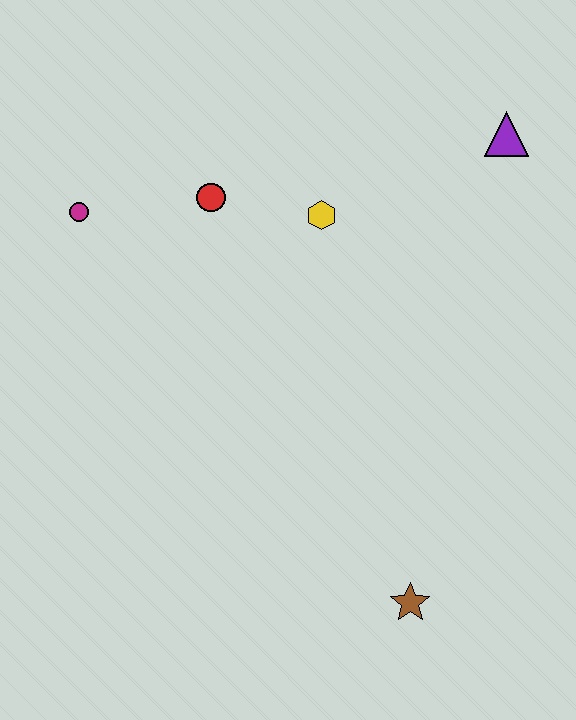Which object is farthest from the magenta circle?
The brown star is farthest from the magenta circle.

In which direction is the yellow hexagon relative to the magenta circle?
The yellow hexagon is to the right of the magenta circle.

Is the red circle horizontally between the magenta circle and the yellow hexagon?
Yes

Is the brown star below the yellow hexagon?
Yes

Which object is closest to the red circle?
The yellow hexagon is closest to the red circle.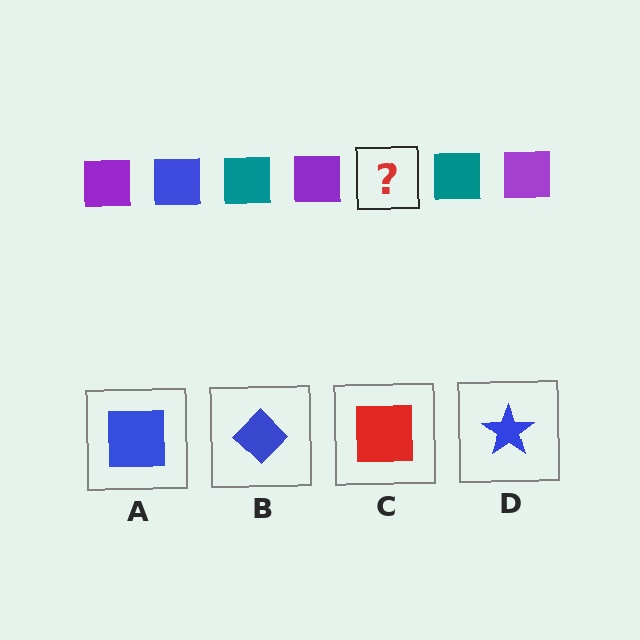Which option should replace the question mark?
Option A.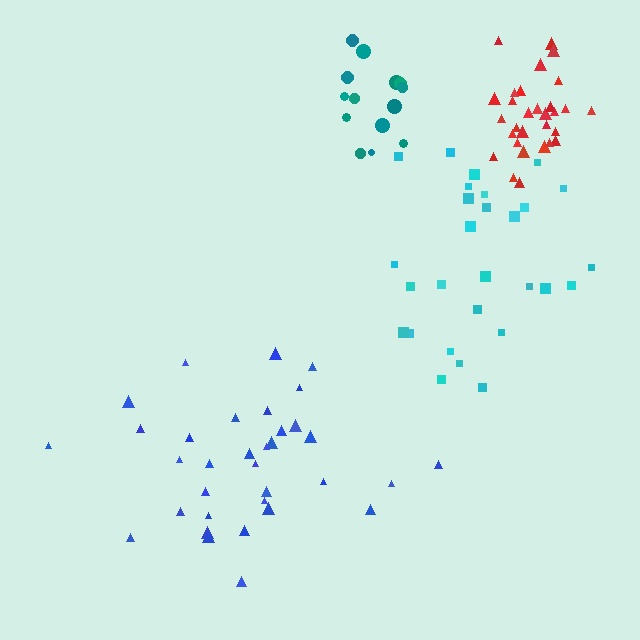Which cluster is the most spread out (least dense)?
Cyan.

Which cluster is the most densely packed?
Red.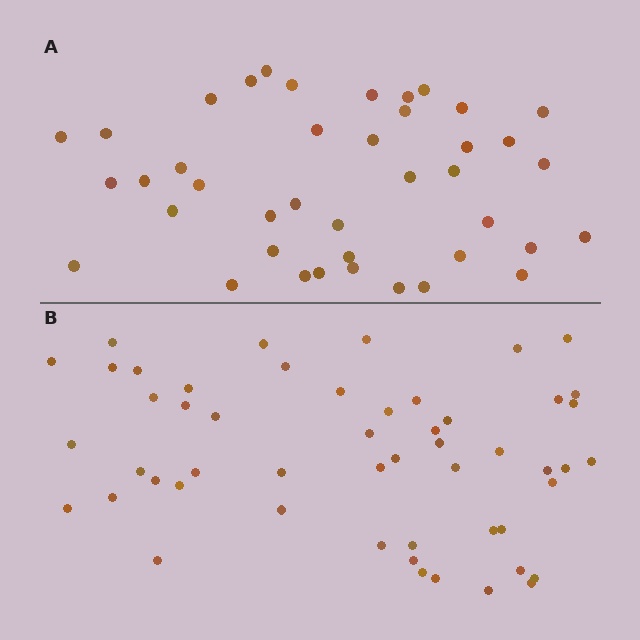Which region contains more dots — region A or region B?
Region B (the bottom region) has more dots.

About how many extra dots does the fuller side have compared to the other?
Region B has roughly 12 or so more dots than region A.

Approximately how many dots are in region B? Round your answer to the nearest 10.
About 50 dots. (The exact count is 52, which rounds to 50.)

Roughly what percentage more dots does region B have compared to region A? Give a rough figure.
About 25% more.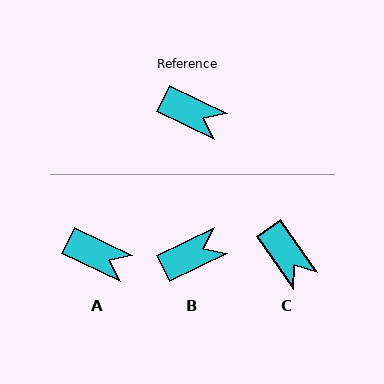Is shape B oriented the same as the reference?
No, it is off by about 52 degrees.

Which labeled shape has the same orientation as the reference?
A.